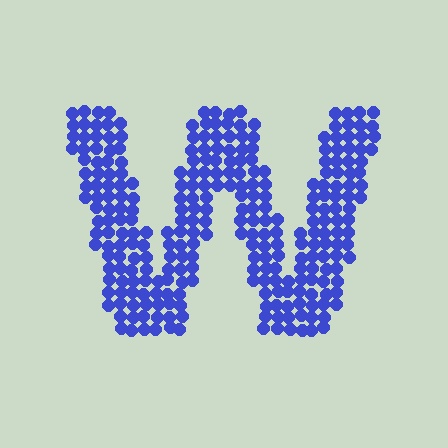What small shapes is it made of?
It is made of small circles.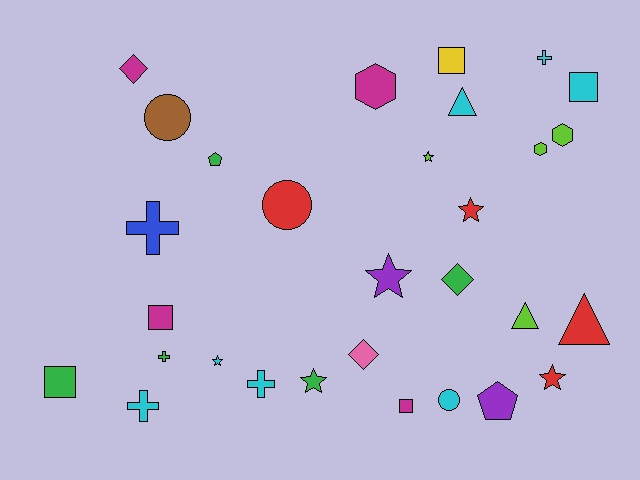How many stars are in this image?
There are 6 stars.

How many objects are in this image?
There are 30 objects.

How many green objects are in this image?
There are 5 green objects.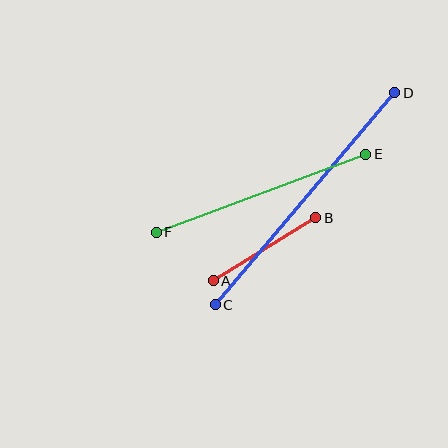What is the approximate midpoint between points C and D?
The midpoint is at approximately (305, 199) pixels.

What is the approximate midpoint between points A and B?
The midpoint is at approximately (265, 249) pixels.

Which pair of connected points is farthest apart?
Points C and D are farthest apart.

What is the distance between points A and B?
The distance is approximately 120 pixels.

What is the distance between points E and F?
The distance is approximately 223 pixels.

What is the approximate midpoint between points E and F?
The midpoint is at approximately (261, 193) pixels.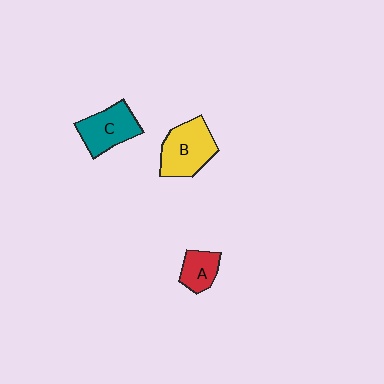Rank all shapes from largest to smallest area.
From largest to smallest: B (yellow), C (teal), A (red).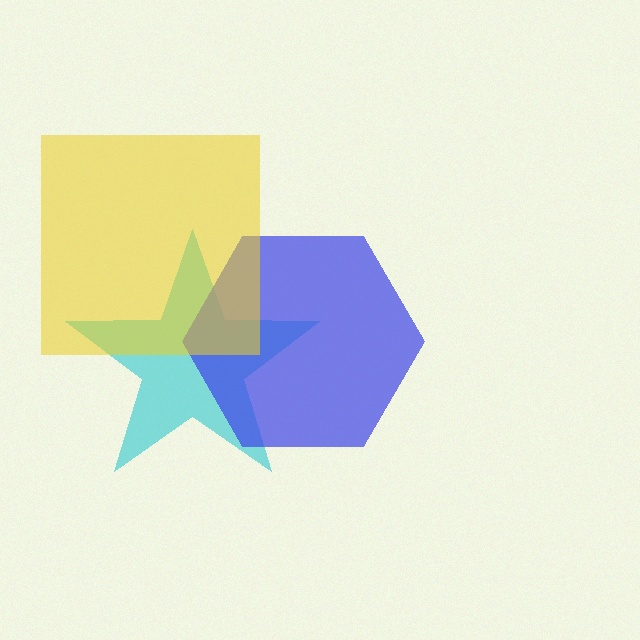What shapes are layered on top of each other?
The layered shapes are: a cyan star, a blue hexagon, a yellow square.